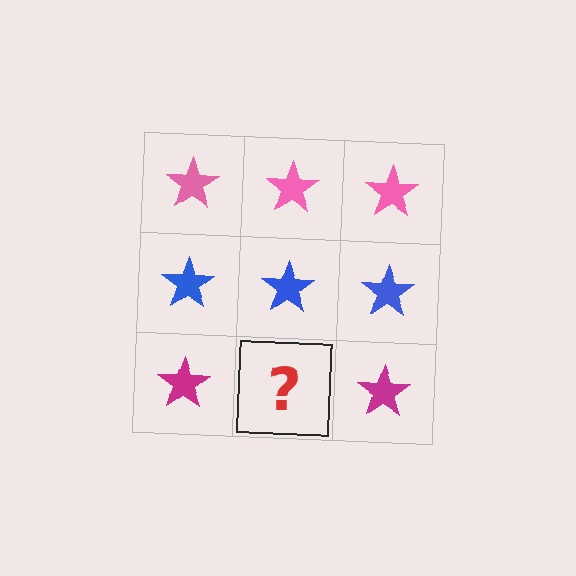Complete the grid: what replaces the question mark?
The question mark should be replaced with a magenta star.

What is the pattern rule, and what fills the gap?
The rule is that each row has a consistent color. The gap should be filled with a magenta star.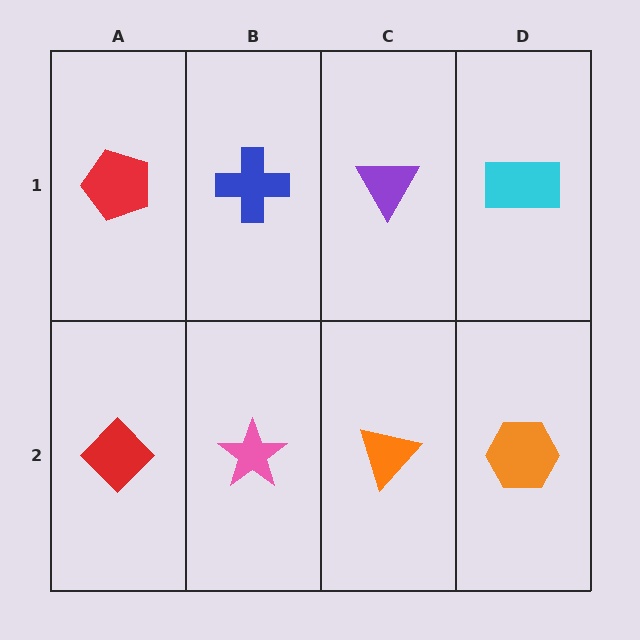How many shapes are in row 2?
4 shapes.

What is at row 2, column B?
A pink star.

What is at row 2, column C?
An orange triangle.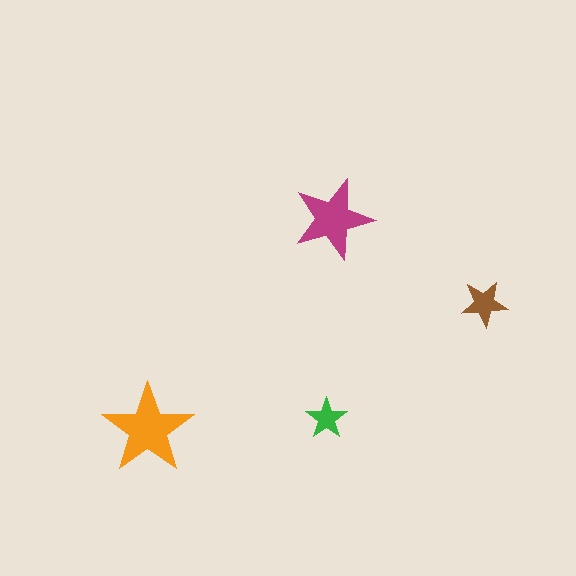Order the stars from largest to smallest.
the orange one, the magenta one, the brown one, the green one.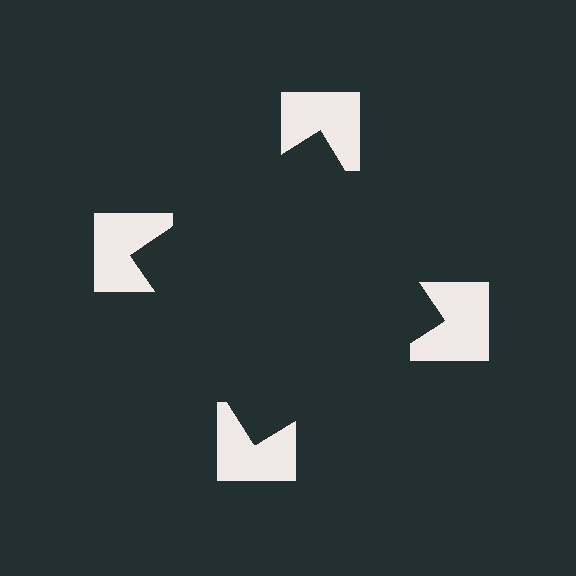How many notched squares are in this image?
There are 4 — one at each vertex of the illusory square.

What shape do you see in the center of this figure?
An illusory square — its edges are inferred from the aligned wedge cuts in the notched squares, not physically drawn.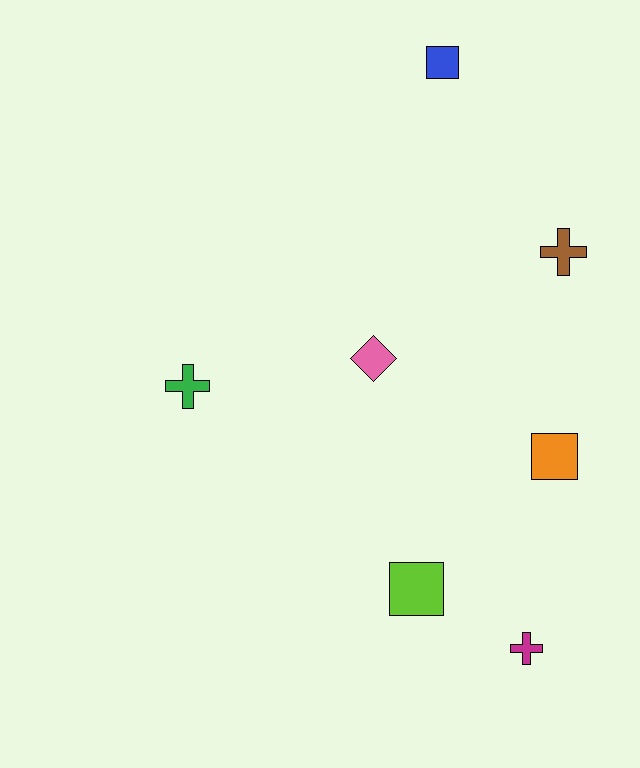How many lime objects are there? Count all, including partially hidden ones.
There is 1 lime object.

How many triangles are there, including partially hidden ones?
There are no triangles.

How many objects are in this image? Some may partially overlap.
There are 7 objects.